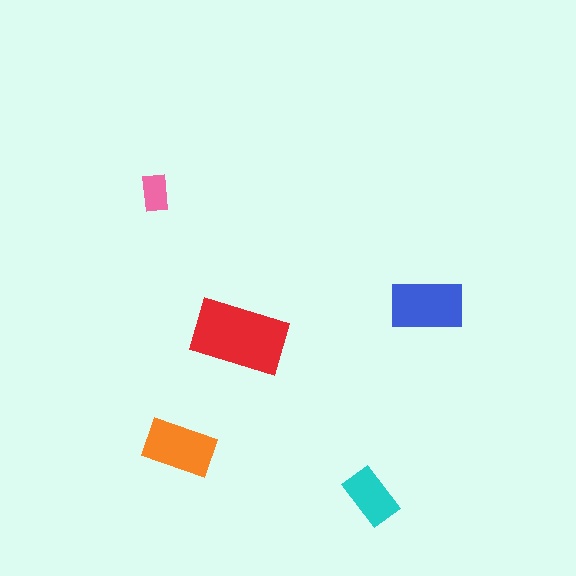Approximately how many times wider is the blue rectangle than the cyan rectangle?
About 1.5 times wider.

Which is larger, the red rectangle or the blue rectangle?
The red one.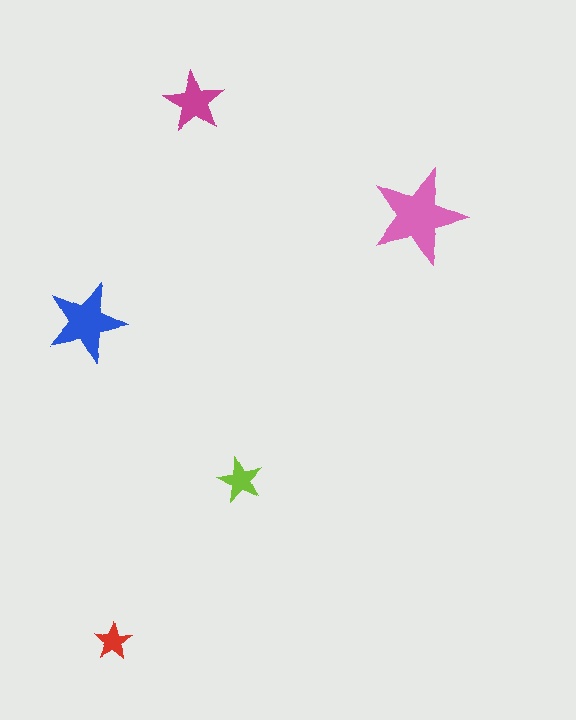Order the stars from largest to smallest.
the pink one, the blue one, the magenta one, the lime one, the red one.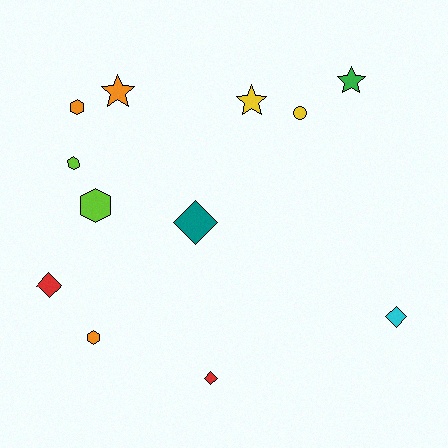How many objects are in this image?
There are 12 objects.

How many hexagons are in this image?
There are 4 hexagons.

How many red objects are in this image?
There are 2 red objects.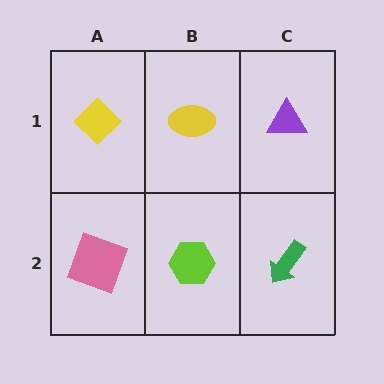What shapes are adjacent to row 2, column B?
A yellow ellipse (row 1, column B), a pink square (row 2, column A), a green arrow (row 2, column C).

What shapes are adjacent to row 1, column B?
A lime hexagon (row 2, column B), a yellow diamond (row 1, column A), a purple triangle (row 1, column C).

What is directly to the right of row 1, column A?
A yellow ellipse.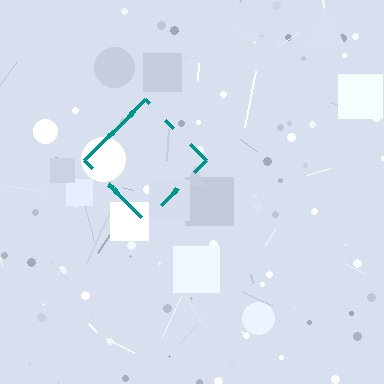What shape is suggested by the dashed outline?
The dashed outline suggests a diamond.